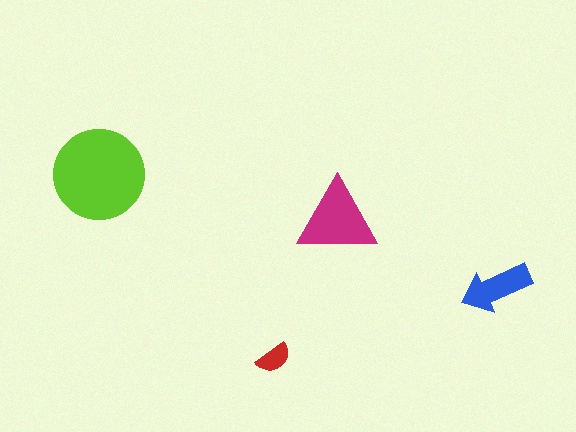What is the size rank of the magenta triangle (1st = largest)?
2nd.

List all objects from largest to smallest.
The lime circle, the magenta triangle, the blue arrow, the red semicircle.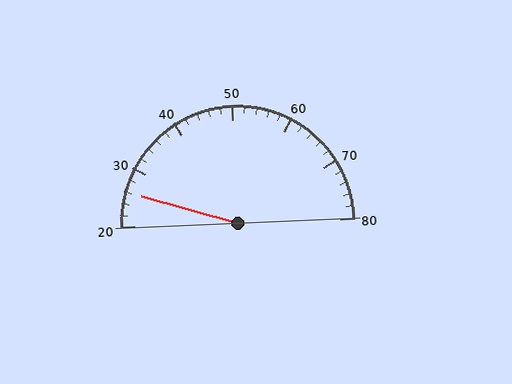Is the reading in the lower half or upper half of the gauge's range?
The reading is in the lower half of the range (20 to 80).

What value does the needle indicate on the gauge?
The needle indicates approximately 26.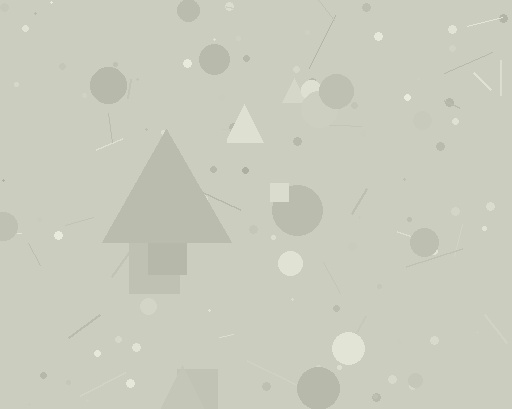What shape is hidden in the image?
A triangle is hidden in the image.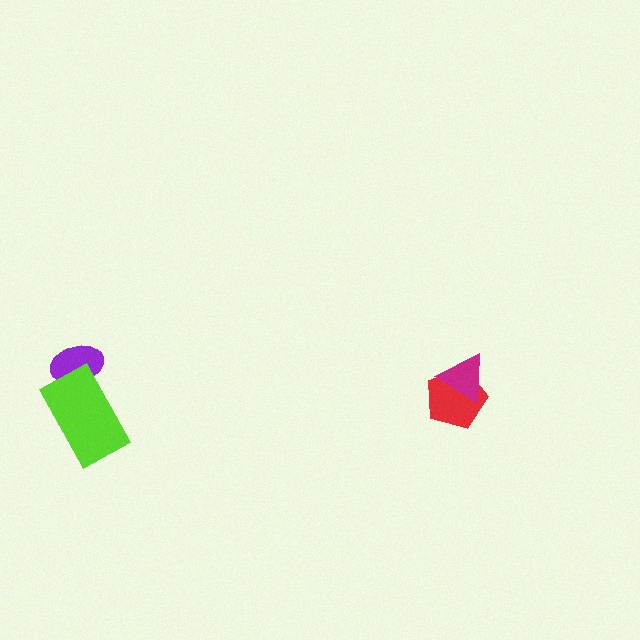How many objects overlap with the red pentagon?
1 object overlaps with the red pentagon.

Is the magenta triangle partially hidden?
No, no other shape covers it.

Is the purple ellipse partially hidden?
Yes, it is partially covered by another shape.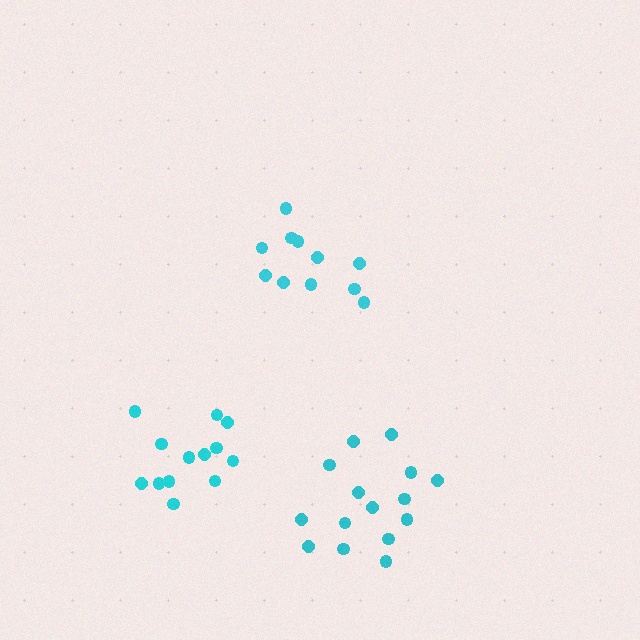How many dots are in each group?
Group 1: 13 dots, Group 2: 11 dots, Group 3: 15 dots (39 total).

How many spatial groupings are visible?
There are 3 spatial groupings.